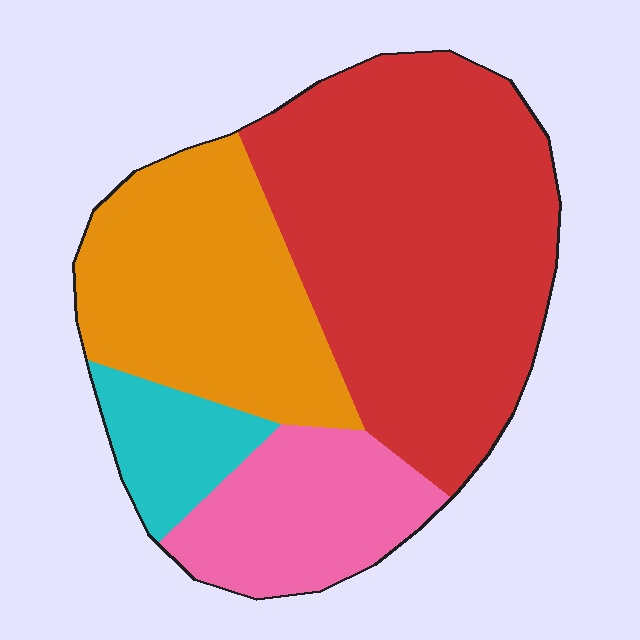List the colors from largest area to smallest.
From largest to smallest: red, orange, pink, cyan.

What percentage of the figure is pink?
Pink covers about 15% of the figure.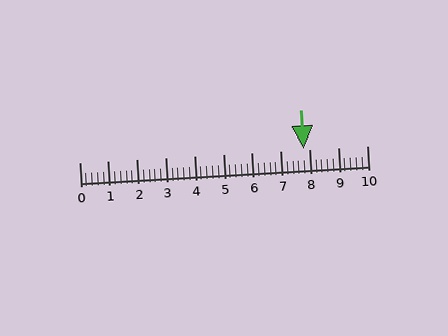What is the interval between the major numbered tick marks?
The major tick marks are spaced 1 units apart.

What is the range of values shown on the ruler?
The ruler shows values from 0 to 10.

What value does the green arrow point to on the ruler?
The green arrow points to approximately 7.8.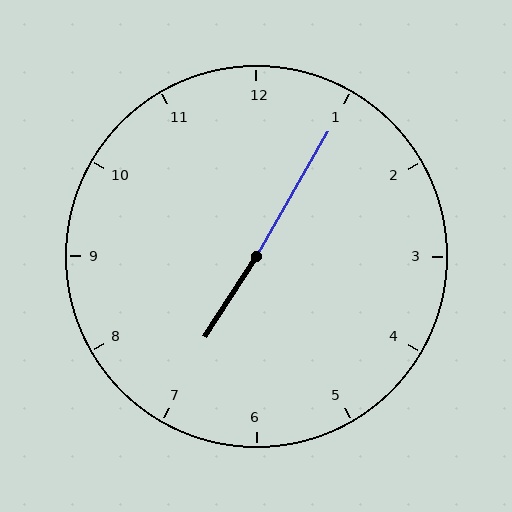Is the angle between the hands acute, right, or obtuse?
It is obtuse.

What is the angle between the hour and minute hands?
Approximately 178 degrees.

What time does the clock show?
7:05.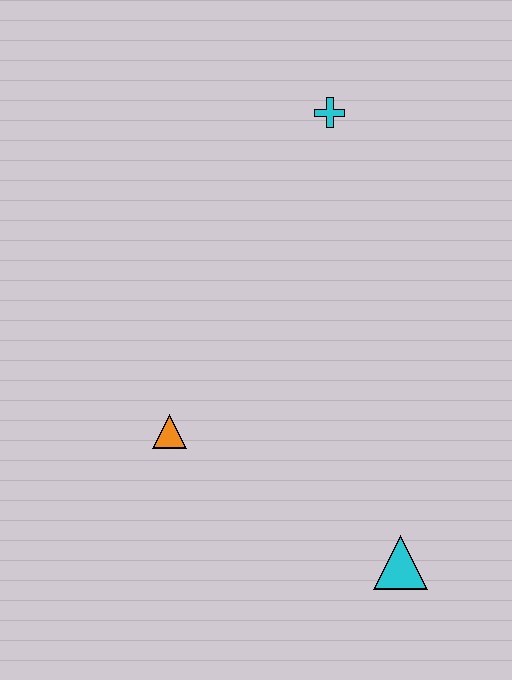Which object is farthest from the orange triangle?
The cyan cross is farthest from the orange triangle.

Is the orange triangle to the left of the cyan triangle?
Yes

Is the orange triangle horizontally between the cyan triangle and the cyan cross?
No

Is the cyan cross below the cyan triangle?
No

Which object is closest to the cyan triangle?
The orange triangle is closest to the cyan triangle.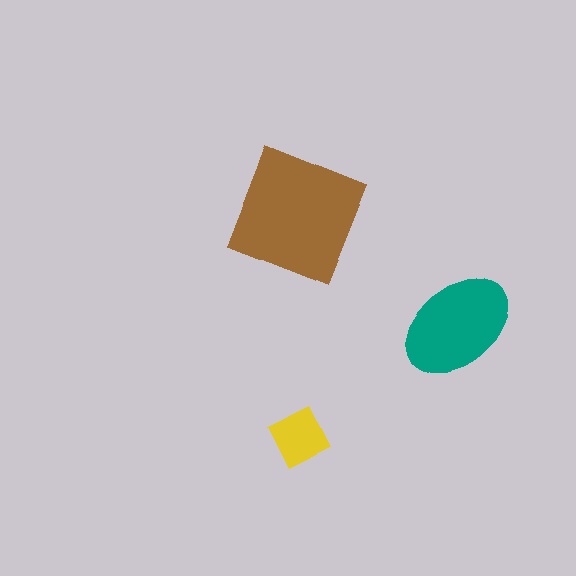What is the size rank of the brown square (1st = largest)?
1st.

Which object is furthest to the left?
The yellow diamond is leftmost.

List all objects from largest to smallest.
The brown square, the teal ellipse, the yellow diamond.